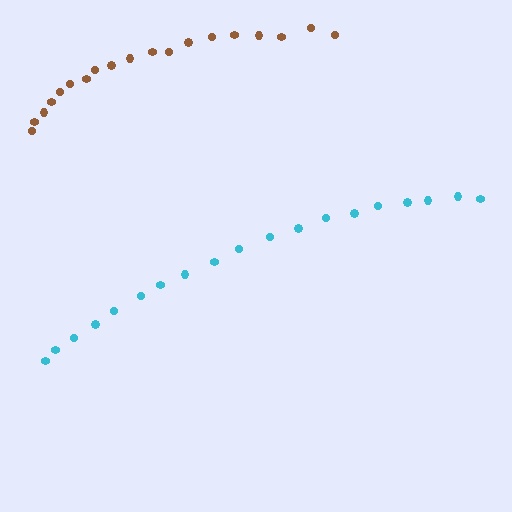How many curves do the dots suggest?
There are 2 distinct paths.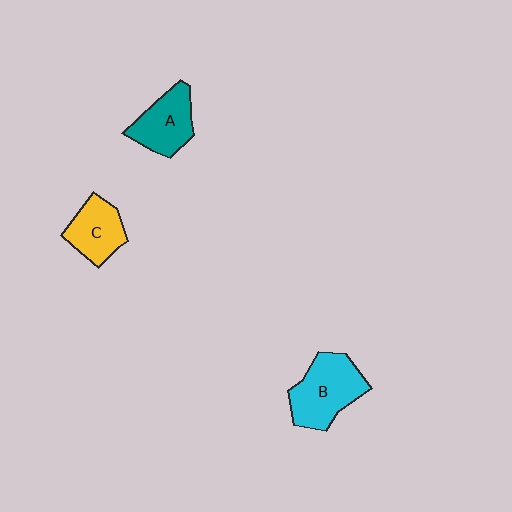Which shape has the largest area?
Shape B (cyan).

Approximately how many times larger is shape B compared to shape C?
Approximately 1.4 times.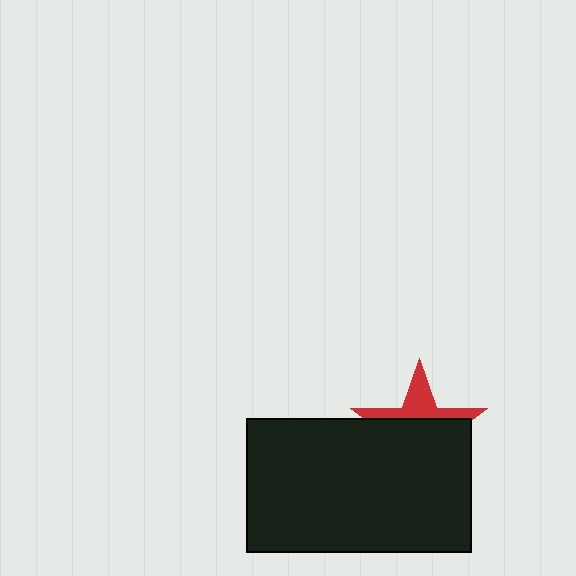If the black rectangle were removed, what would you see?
You would see the complete red star.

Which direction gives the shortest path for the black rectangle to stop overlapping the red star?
Moving down gives the shortest separation.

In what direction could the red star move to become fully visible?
The red star could move up. That would shift it out from behind the black rectangle entirely.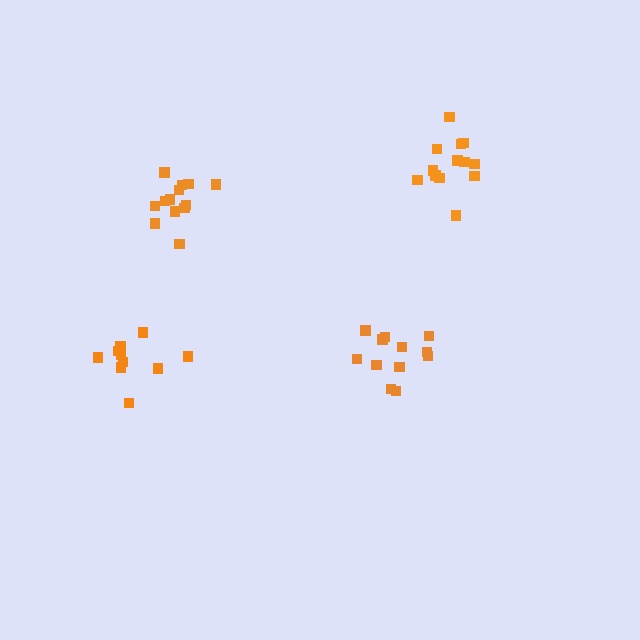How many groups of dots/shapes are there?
There are 4 groups.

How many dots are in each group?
Group 1: 10 dots, Group 2: 13 dots, Group 3: 12 dots, Group 4: 13 dots (48 total).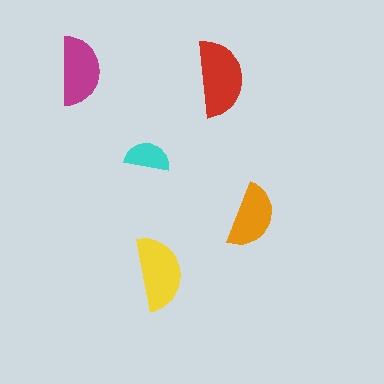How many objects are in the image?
There are 5 objects in the image.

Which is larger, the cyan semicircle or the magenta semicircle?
The magenta one.